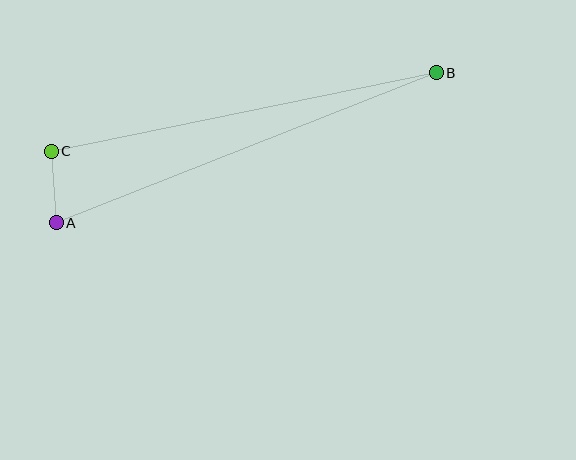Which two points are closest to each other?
Points A and C are closest to each other.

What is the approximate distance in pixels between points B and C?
The distance between B and C is approximately 393 pixels.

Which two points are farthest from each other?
Points A and B are farthest from each other.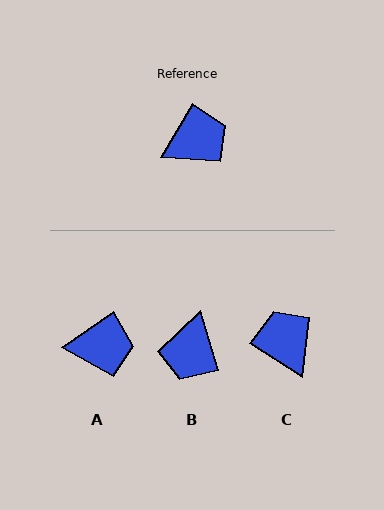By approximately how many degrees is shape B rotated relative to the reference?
Approximately 133 degrees clockwise.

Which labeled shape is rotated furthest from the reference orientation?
B, about 133 degrees away.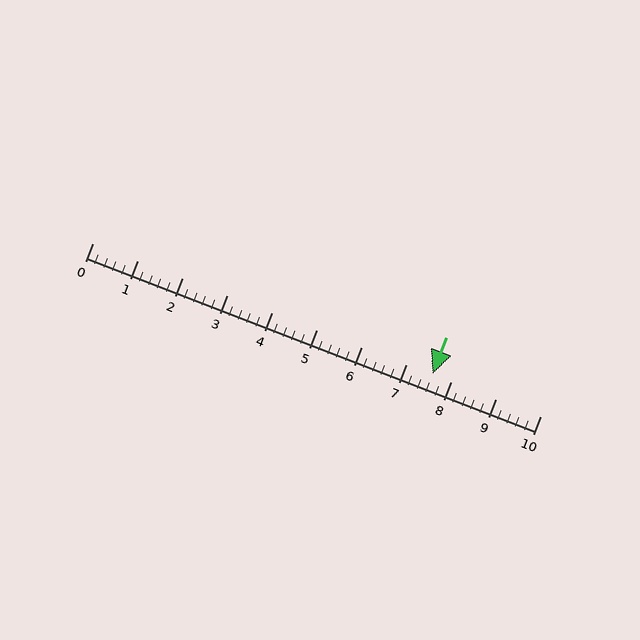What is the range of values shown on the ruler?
The ruler shows values from 0 to 10.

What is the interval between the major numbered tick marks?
The major tick marks are spaced 1 units apart.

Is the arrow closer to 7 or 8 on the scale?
The arrow is closer to 8.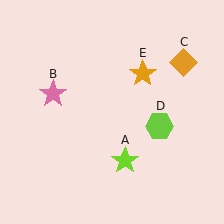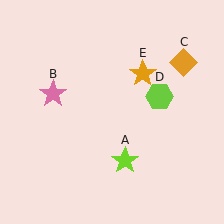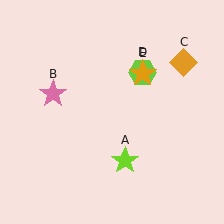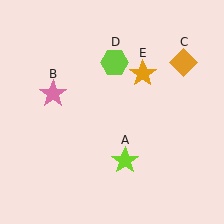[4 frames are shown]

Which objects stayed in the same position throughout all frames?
Lime star (object A) and pink star (object B) and orange diamond (object C) and orange star (object E) remained stationary.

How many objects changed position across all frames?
1 object changed position: lime hexagon (object D).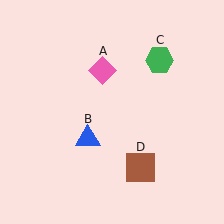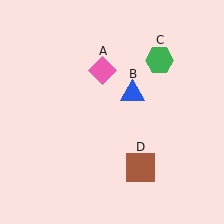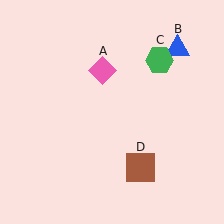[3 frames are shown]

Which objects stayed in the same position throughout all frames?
Pink diamond (object A) and green hexagon (object C) and brown square (object D) remained stationary.